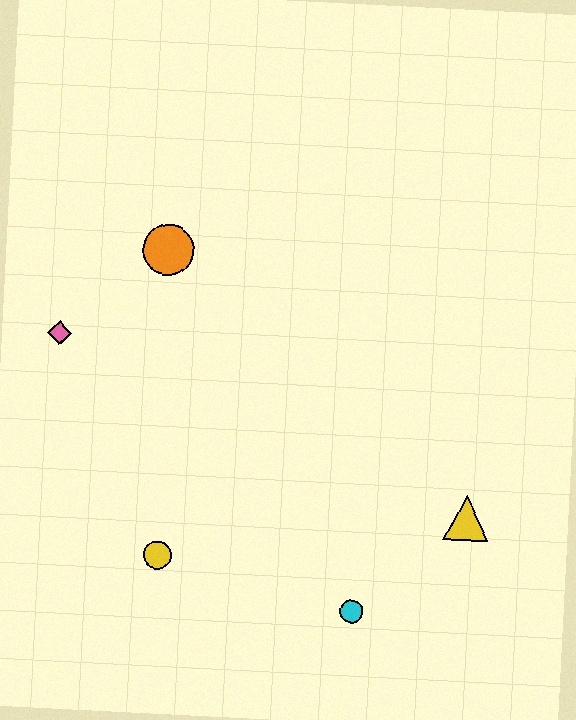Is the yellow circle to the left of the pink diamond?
No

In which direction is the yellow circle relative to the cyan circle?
The yellow circle is to the left of the cyan circle.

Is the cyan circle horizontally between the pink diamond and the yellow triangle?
Yes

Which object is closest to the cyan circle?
The yellow triangle is closest to the cyan circle.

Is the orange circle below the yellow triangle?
No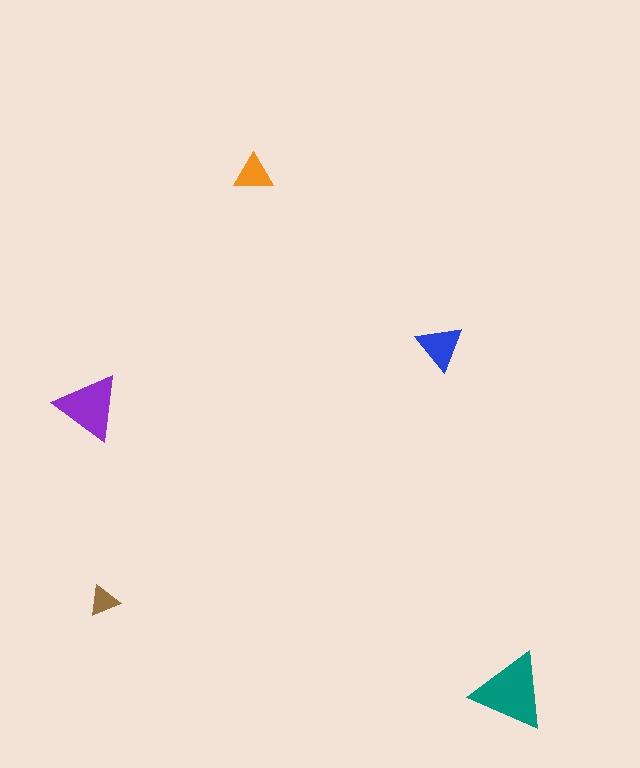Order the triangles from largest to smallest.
the teal one, the purple one, the blue one, the orange one, the brown one.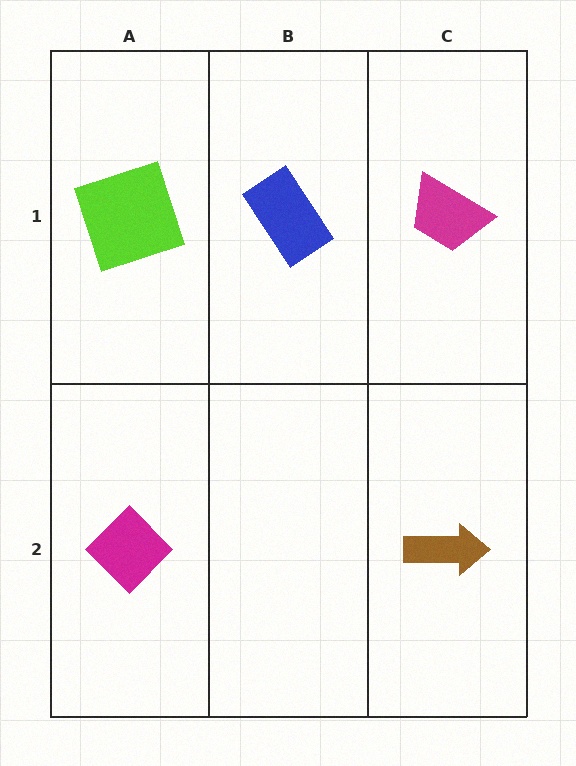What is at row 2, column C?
A brown arrow.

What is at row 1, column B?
A blue rectangle.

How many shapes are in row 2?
2 shapes.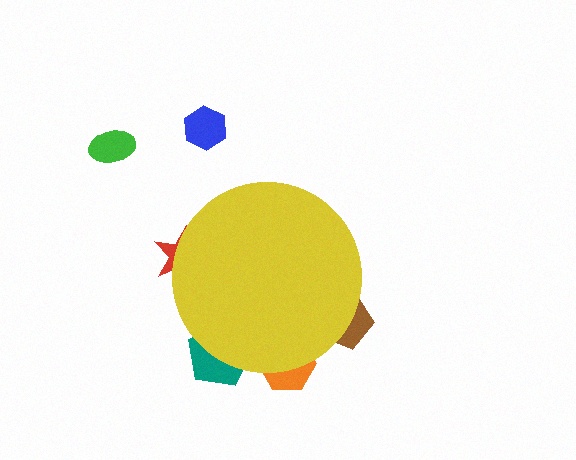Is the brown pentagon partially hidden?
Yes, the brown pentagon is partially hidden behind the yellow circle.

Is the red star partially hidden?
Yes, the red star is partially hidden behind the yellow circle.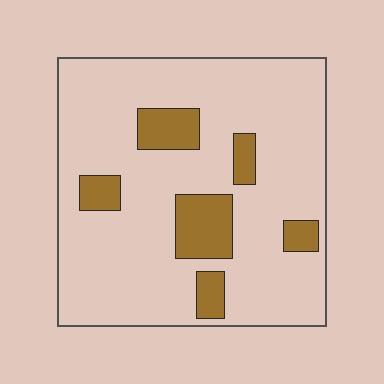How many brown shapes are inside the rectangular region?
6.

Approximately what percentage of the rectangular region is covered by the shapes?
Approximately 15%.